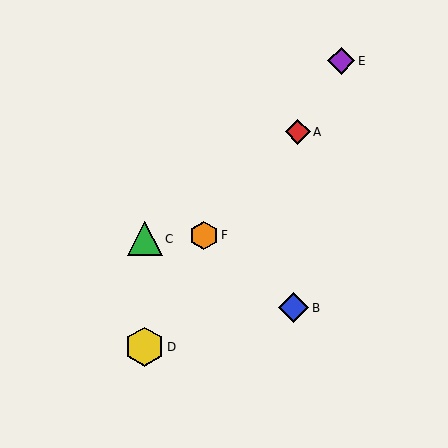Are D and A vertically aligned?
No, D is at x≈145 and A is at x≈298.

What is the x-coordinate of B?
Object B is at x≈294.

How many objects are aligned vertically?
2 objects (C, D) are aligned vertically.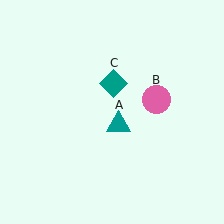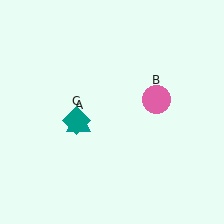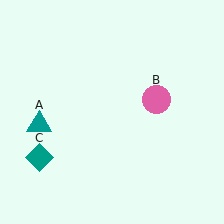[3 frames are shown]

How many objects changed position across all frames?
2 objects changed position: teal triangle (object A), teal diamond (object C).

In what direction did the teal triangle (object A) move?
The teal triangle (object A) moved left.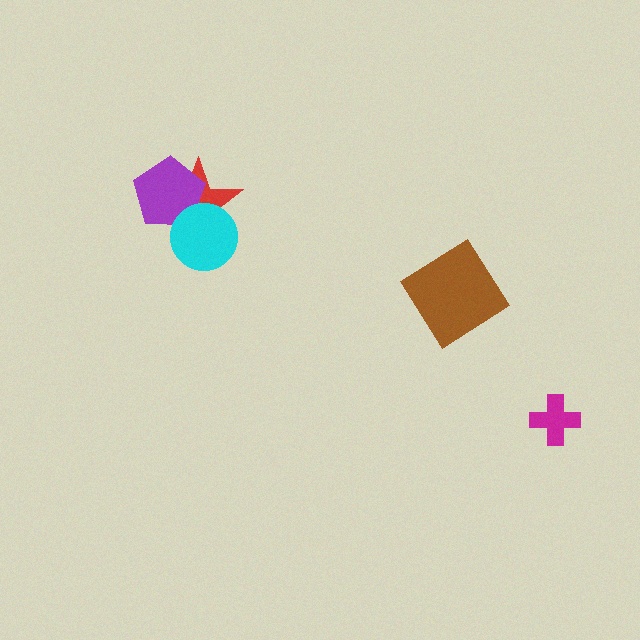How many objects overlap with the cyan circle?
2 objects overlap with the cyan circle.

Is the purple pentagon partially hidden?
Yes, it is partially covered by another shape.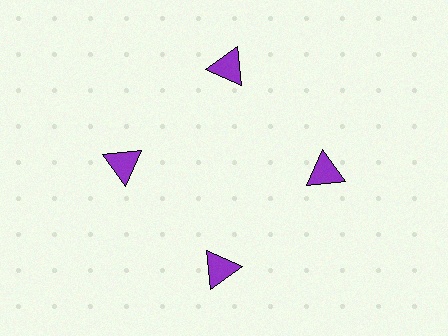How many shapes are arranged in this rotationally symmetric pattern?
There are 4 shapes, arranged in 4 groups of 1.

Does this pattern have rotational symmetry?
Yes, this pattern has 4-fold rotational symmetry. It looks the same after rotating 90 degrees around the center.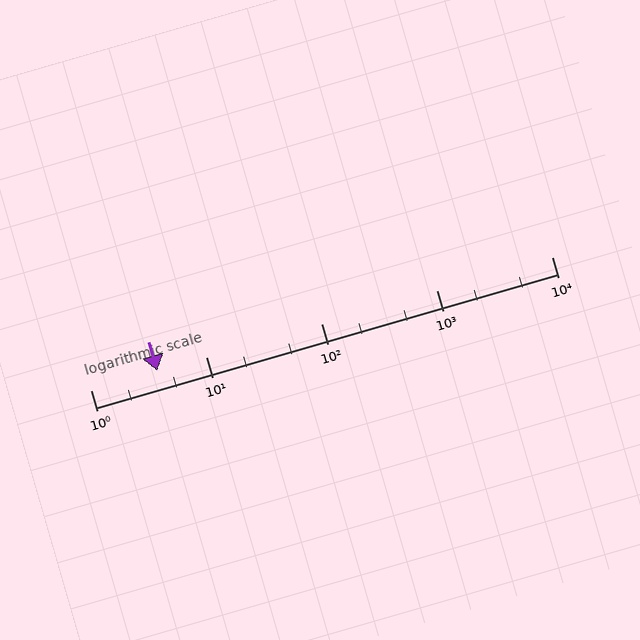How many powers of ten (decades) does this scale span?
The scale spans 4 decades, from 1 to 10000.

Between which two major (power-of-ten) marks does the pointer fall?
The pointer is between 1 and 10.